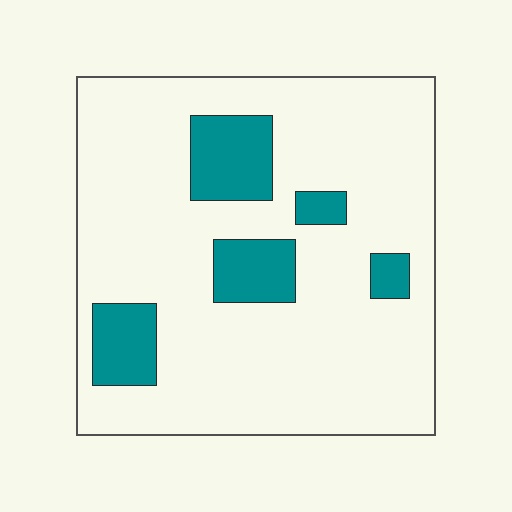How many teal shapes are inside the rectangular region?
5.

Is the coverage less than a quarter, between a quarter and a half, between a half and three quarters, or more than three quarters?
Less than a quarter.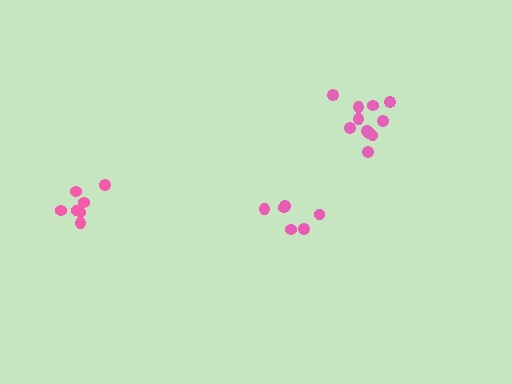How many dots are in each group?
Group 1: 11 dots, Group 2: 6 dots, Group 3: 7 dots (24 total).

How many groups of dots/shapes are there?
There are 3 groups.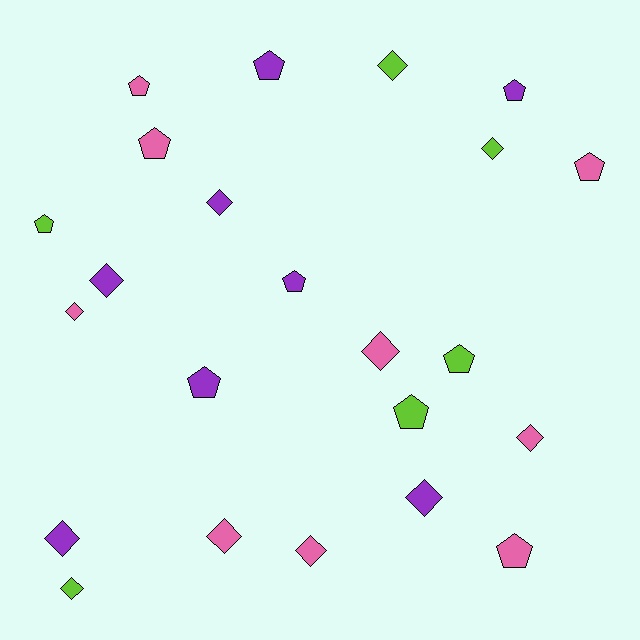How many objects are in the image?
There are 23 objects.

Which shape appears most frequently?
Diamond, with 12 objects.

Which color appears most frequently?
Pink, with 9 objects.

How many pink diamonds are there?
There are 5 pink diamonds.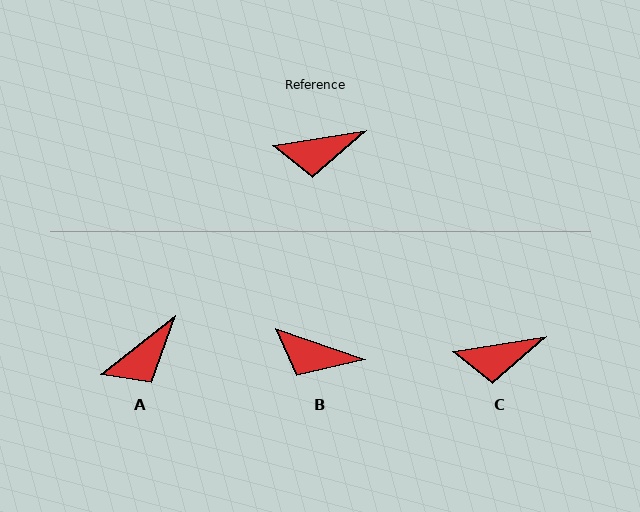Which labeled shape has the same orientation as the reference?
C.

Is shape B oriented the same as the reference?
No, it is off by about 28 degrees.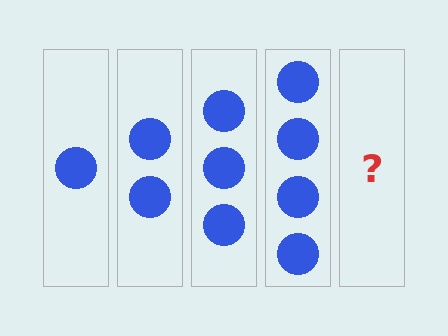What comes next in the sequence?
The next element should be 5 circles.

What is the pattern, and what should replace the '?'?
The pattern is that each step adds one more circle. The '?' should be 5 circles.